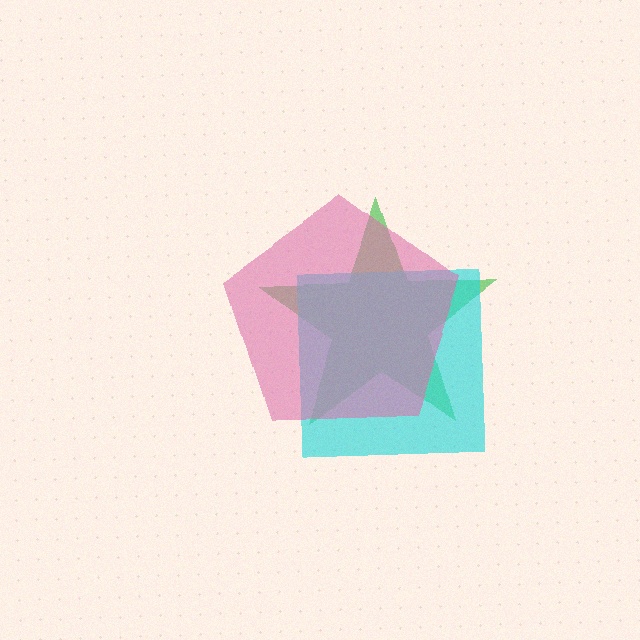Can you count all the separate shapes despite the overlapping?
Yes, there are 3 separate shapes.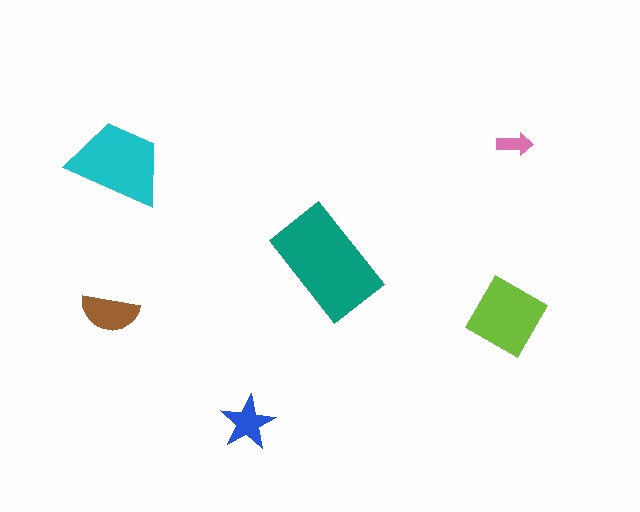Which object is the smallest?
The pink arrow.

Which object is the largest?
The teal rectangle.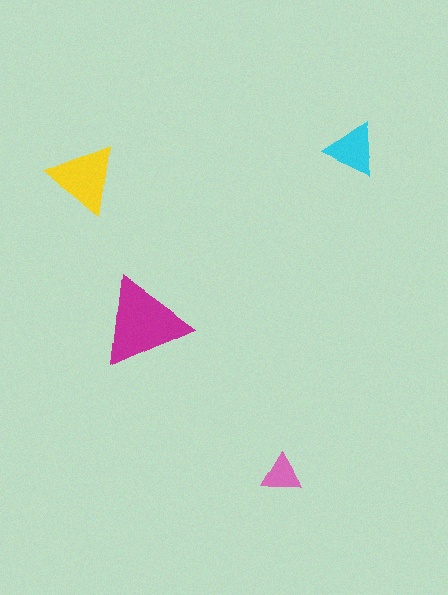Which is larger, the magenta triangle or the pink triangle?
The magenta one.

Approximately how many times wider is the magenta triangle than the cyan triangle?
About 1.5 times wider.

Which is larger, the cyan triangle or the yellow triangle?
The yellow one.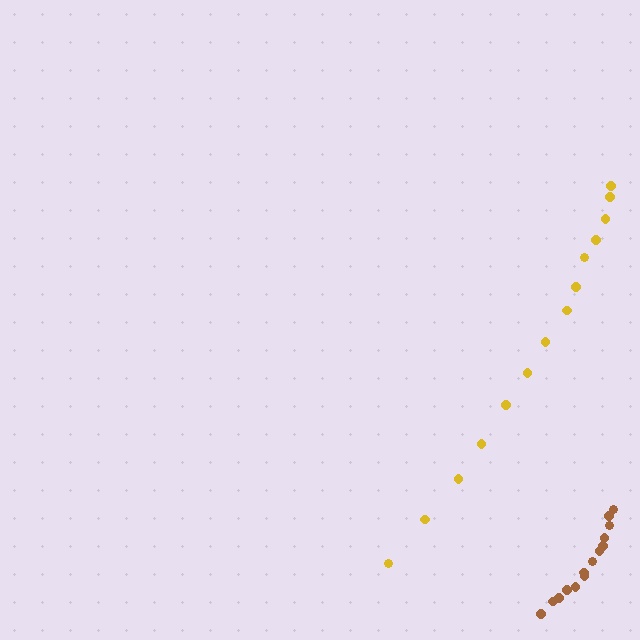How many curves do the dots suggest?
There are 2 distinct paths.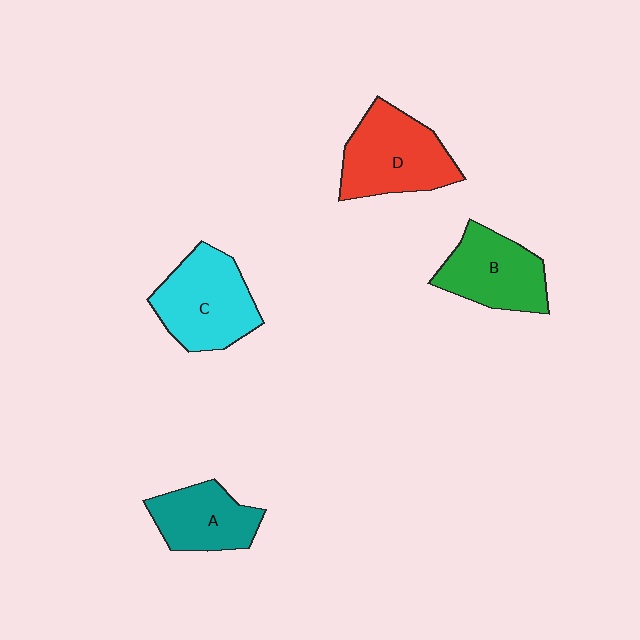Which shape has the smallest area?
Shape A (teal).